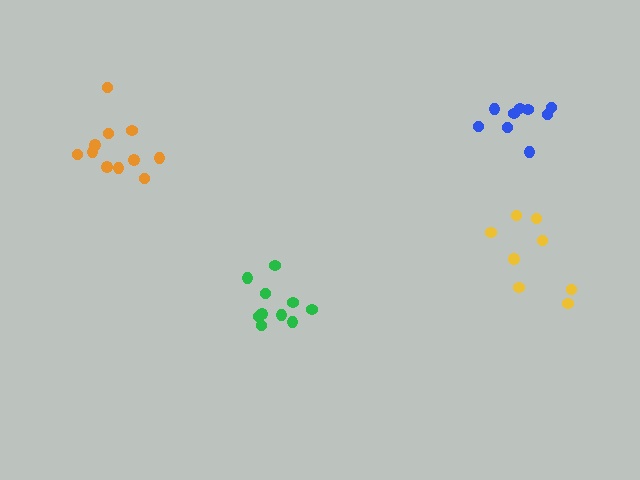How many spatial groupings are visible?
There are 4 spatial groupings.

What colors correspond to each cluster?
The clusters are colored: orange, blue, green, yellow.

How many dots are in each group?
Group 1: 11 dots, Group 2: 9 dots, Group 3: 10 dots, Group 4: 8 dots (38 total).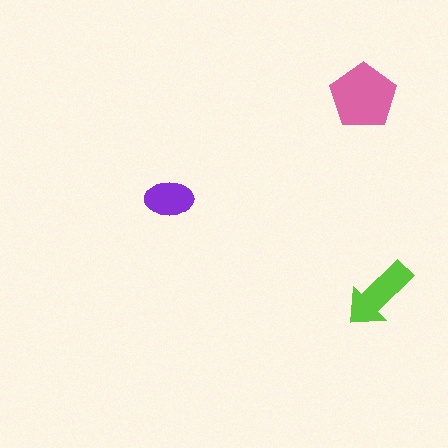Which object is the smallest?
The purple ellipse.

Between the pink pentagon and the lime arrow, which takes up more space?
The pink pentagon.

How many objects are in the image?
There are 3 objects in the image.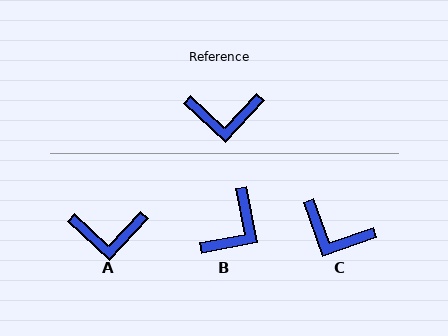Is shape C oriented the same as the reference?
No, it is off by about 27 degrees.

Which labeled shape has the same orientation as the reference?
A.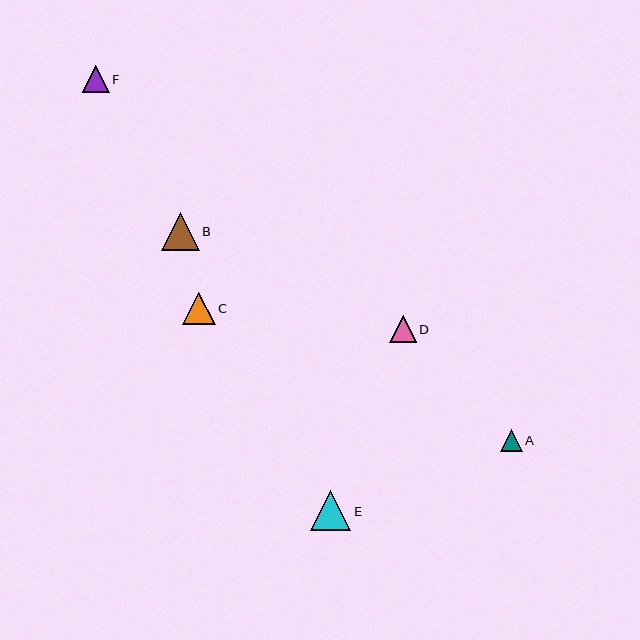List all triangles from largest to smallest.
From largest to smallest: E, B, C, D, F, A.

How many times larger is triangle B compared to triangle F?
Triangle B is approximately 1.4 times the size of triangle F.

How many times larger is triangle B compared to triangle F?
Triangle B is approximately 1.4 times the size of triangle F.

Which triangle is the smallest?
Triangle A is the smallest with a size of approximately 22 pixels.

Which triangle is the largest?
Triangle E is the largest with a size of approximately 40 pixels.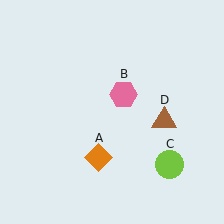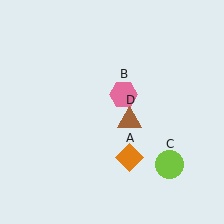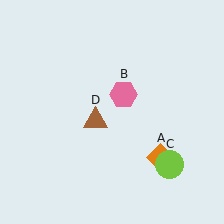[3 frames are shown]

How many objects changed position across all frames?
2 objects changed position: orange diamond (object A), brown triangle (object D).